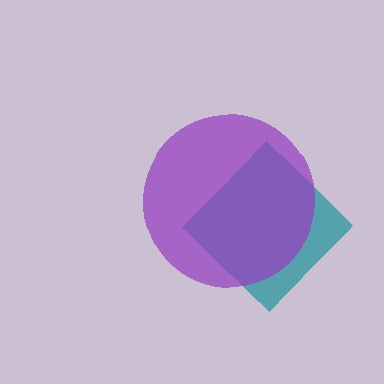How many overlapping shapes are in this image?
There are 2 overlapping shapes in the image.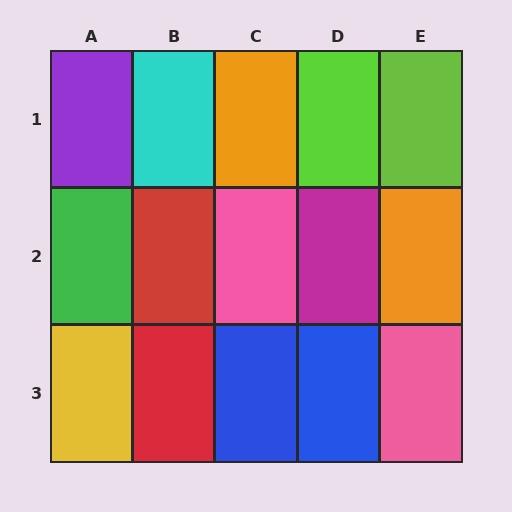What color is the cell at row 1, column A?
Purple.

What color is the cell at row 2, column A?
Green.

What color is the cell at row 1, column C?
Orange.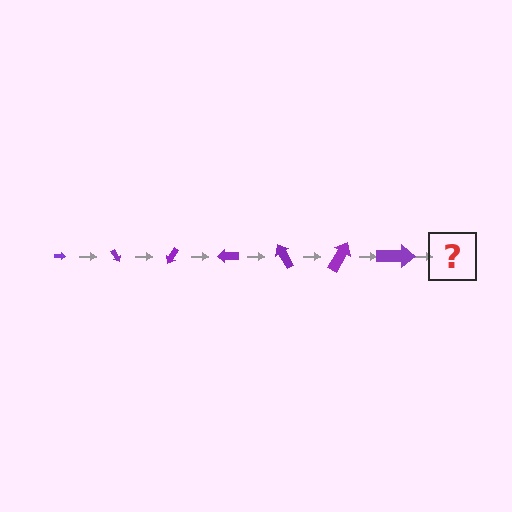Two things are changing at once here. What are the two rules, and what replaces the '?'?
The two rules are that the arrow grows larger each step and it rotates 60 degrees each step. The '?' should be an arrow, larger than the previous one and rotated 420 degrees from the start.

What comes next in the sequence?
The next element should be an arrow, larger than the previous one and rotated 420 degrees from the start.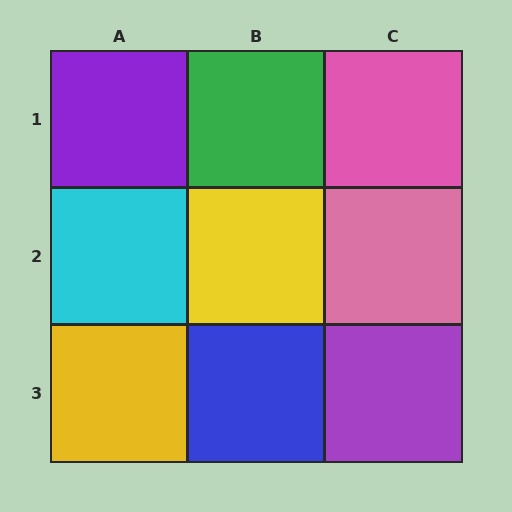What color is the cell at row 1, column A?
Purple.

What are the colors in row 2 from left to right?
Cyan, yellow, pink.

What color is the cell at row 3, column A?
Yellow.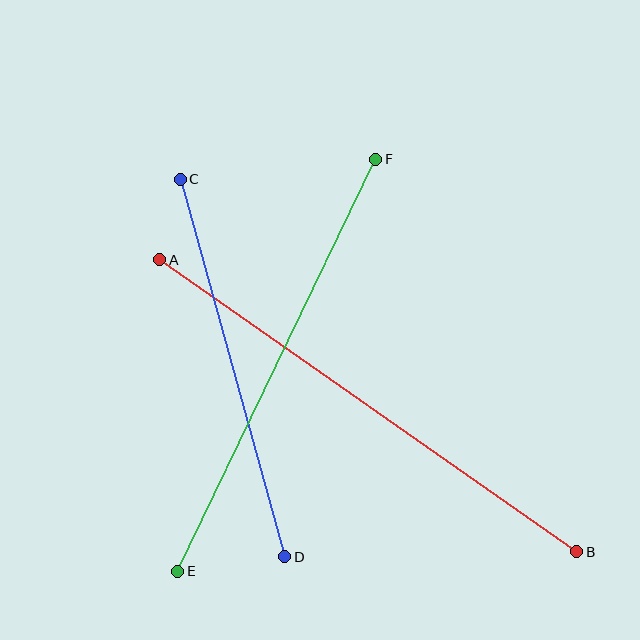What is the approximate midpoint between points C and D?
The midpoint is at approximately (232, 368) pixels.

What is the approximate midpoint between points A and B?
The midpoint is at approximately (368, 406) pixels.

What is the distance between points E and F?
The distance is approximately 457 pixels.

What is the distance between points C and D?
The distance is approximately 392 pixels.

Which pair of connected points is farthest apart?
Points A and B are farthest apart.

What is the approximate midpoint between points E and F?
The midpoint is at approximately (277, 365) pixels.